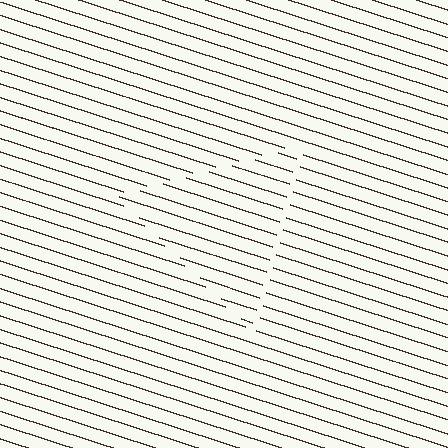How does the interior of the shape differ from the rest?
The interior of the shape contains the same grating, shifted by half a period — the contour is defined by the phase discontinuity where line-ends from the inner and outer gratings abut.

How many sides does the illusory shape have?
3 sides — the line-ends trace a triangle.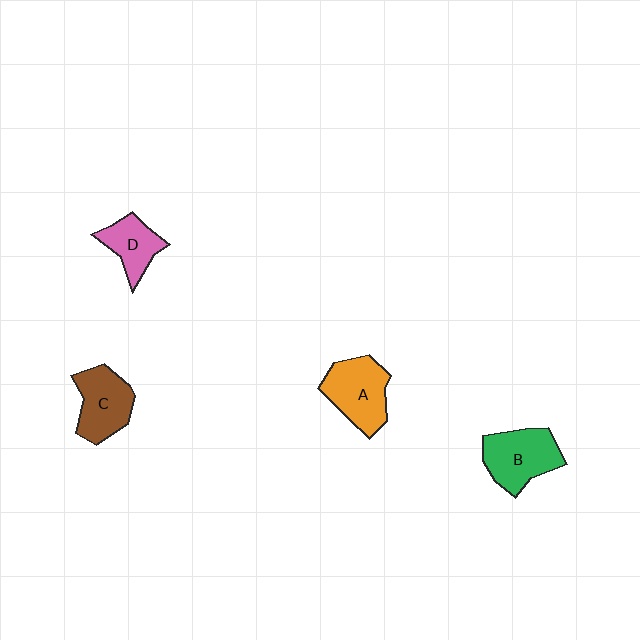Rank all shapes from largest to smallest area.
From largest to smallest: B (green), A (orange), C (brown), D (pink).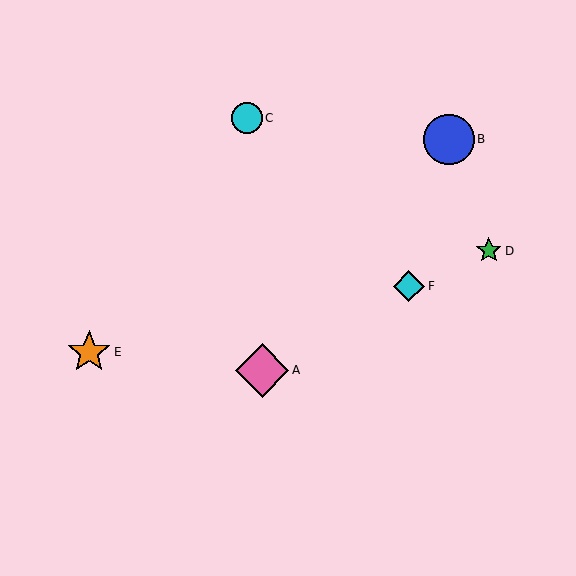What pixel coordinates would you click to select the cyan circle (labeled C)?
Click at (247, 118) to select the cyan circle C.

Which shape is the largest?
The pink diamond (labeled A) is the largest.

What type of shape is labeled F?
Shape F is a cyan diamond.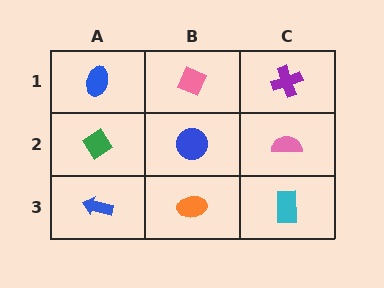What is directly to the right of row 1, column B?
A purple cross.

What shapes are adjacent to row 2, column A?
A blue ellipse (row 1, column A), a blue arrow (row 3, column A), a blue circle (row 2, column B).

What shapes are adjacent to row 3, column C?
A pink semicircle (row 2, column C), an orange ellipse (row 3, column B).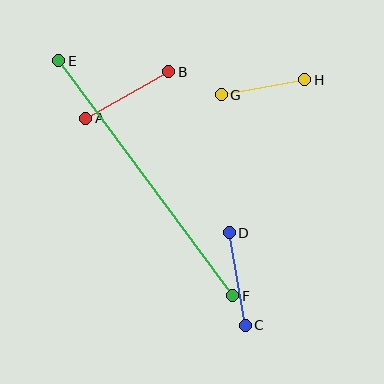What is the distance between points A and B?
The distance is approximately 95 pixels.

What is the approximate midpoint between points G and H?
The midpoint is at approximately (263, 87) pixels.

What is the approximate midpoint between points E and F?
The midpoint is at approximately (146, 178) pixels.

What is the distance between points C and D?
The distance is approximately 94 pixels.